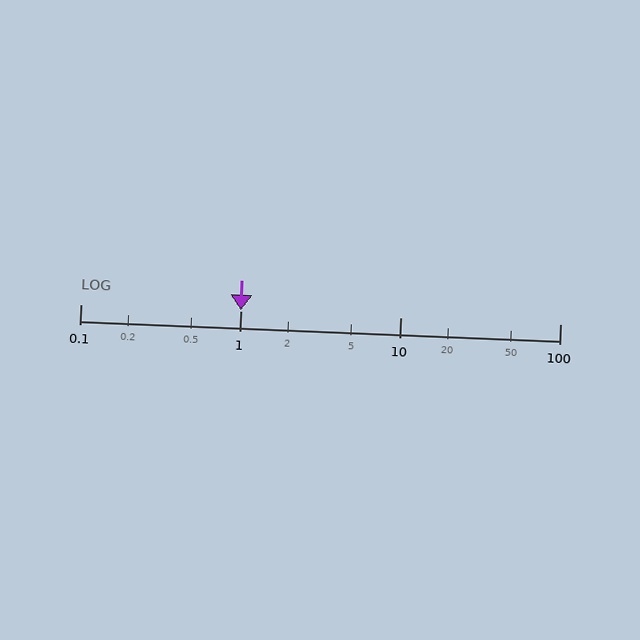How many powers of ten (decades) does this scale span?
The scale spans 3 decades, from 0.1 to 100.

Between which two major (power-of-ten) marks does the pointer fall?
The pointer is between 1 and 10.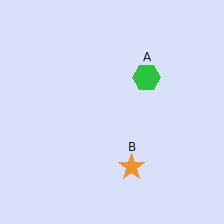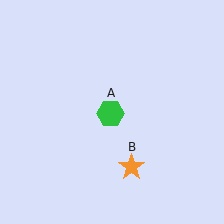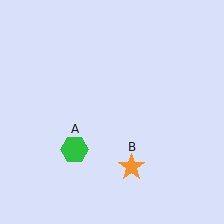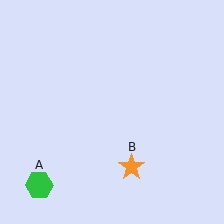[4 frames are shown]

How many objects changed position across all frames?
1 object changed position: green hexagon (object A).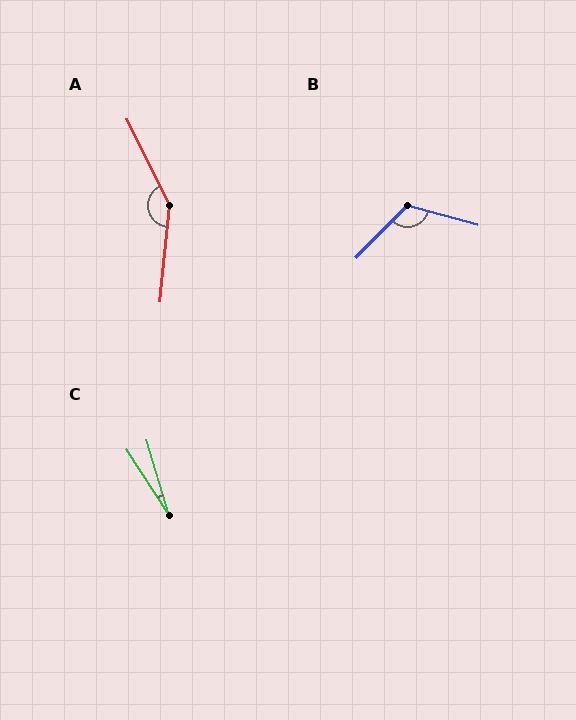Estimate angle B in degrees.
Approximately 119 degrees.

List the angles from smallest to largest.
C (16°), B (119°), A (148°).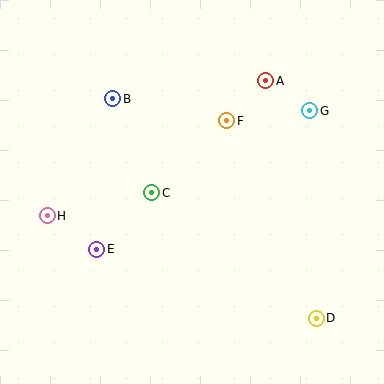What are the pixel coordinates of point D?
Point D is at (316, 318).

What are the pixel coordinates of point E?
Point E is at (97, 249).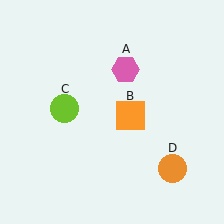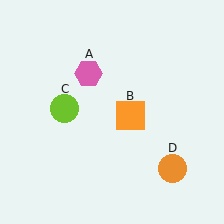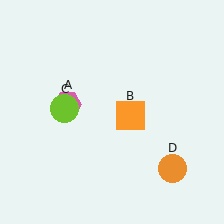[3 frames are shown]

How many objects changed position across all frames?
1 object changed position: pink hexagon (object A).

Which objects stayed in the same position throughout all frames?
Orange square (object B) and lime circle (object C) and orange circle (object D) remained stationary.